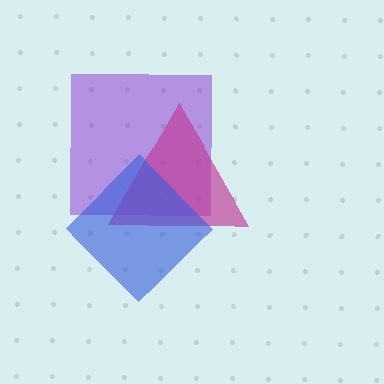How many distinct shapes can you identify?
There are 3 distinct shapes: a purple square, a magenta triangle, a blue diamond.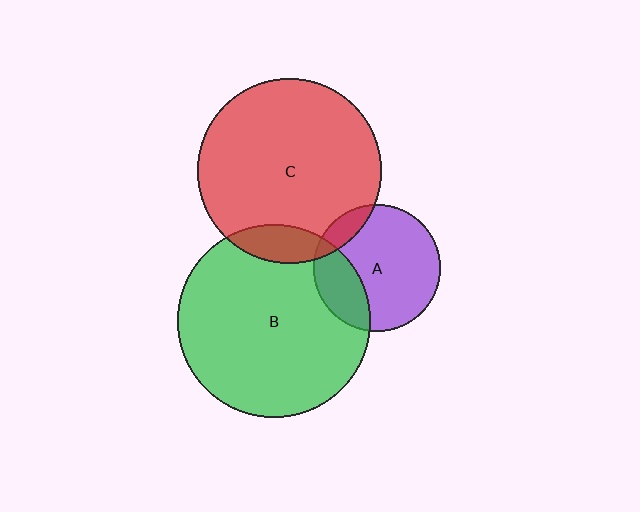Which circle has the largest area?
Circle B (green).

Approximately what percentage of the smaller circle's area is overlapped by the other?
Approximately 10%.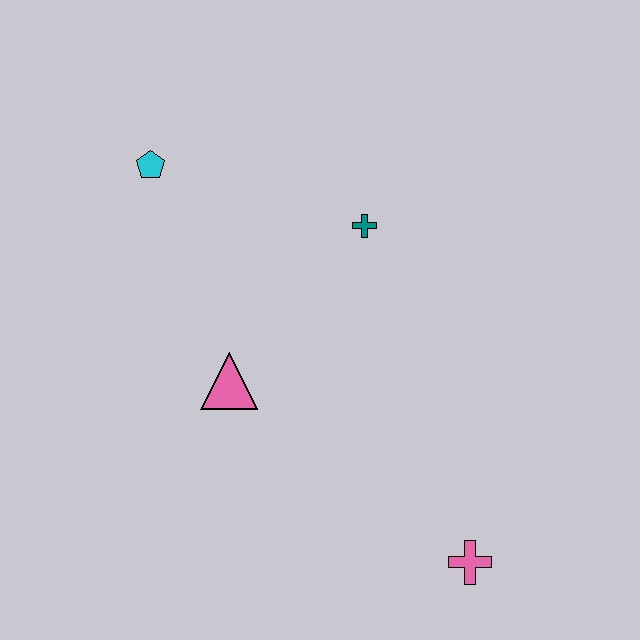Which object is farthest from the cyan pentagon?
The pink cross is farthest from the cyan pentagon.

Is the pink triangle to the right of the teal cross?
No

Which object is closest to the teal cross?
The pink triangle is closest to the teal cross.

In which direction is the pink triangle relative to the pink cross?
The pink triangle is to the left of the pink cross.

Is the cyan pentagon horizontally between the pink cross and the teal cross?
No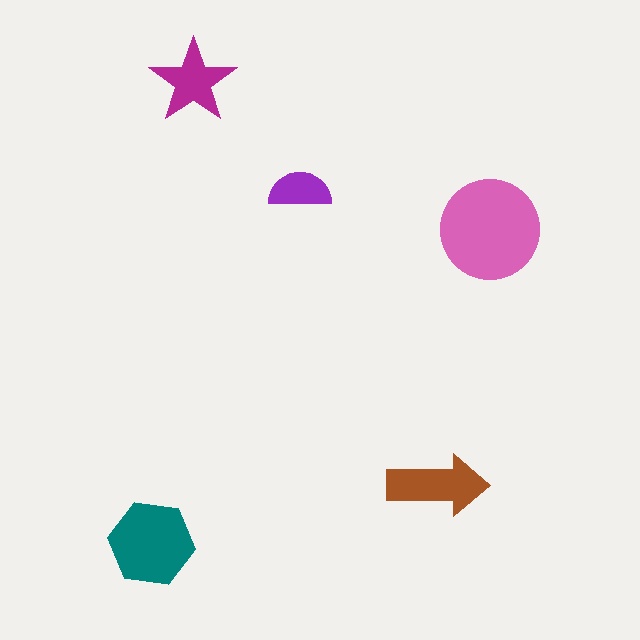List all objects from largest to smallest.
The pink circle, the teal hexagon, the brown arrow, the magenta star, the purple semicircle.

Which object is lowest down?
The teal hexagon is bottommost.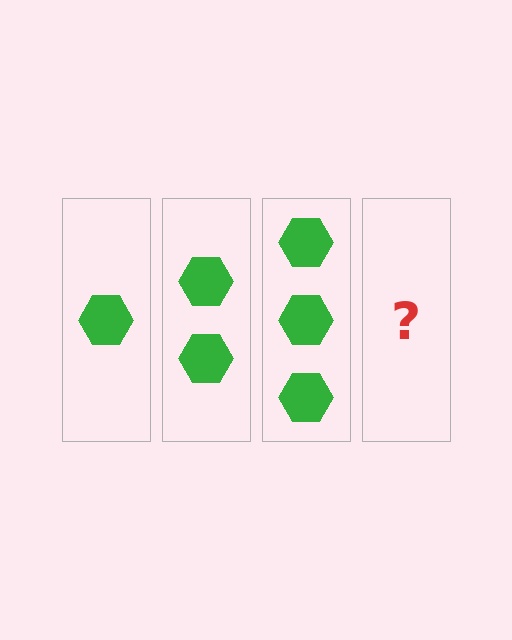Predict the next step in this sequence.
The next step is 4 hexagons.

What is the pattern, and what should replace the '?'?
The pattern is that each step adds one more hexagon. The '?' should be 4 hexagons.